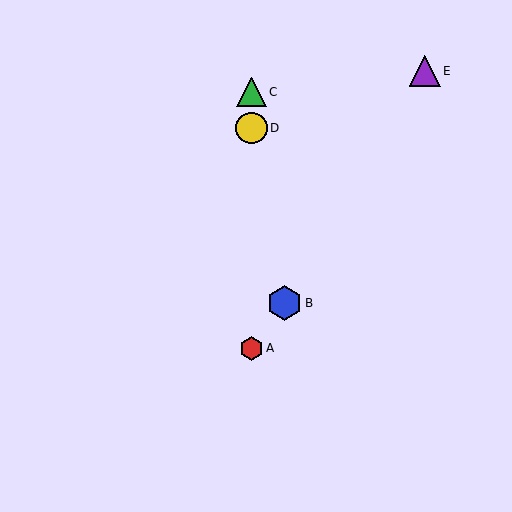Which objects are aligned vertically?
Objects A, C, D are aligned vertically.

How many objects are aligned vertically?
3 objects (A, C, D) are aligned vertically.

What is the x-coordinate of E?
Object E is at x≈425.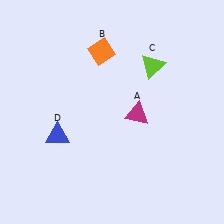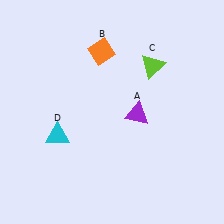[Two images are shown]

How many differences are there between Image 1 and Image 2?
There are 2 differences between the two images.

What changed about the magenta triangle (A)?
In Image 1, A is magenta. In Image 2, it changed to purple.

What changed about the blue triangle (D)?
In Image 1, D is blue. In Image 2, it changed to cyan.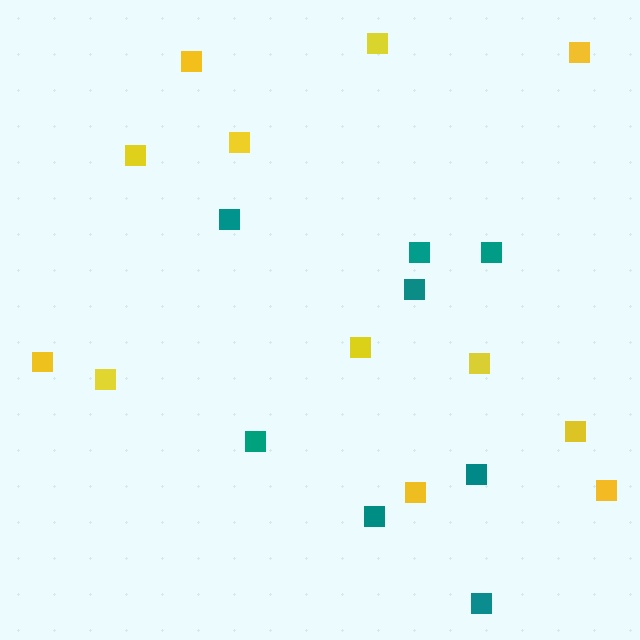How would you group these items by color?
There are 2 groups: one group of teal squares (8) and one group of yellow squares (12).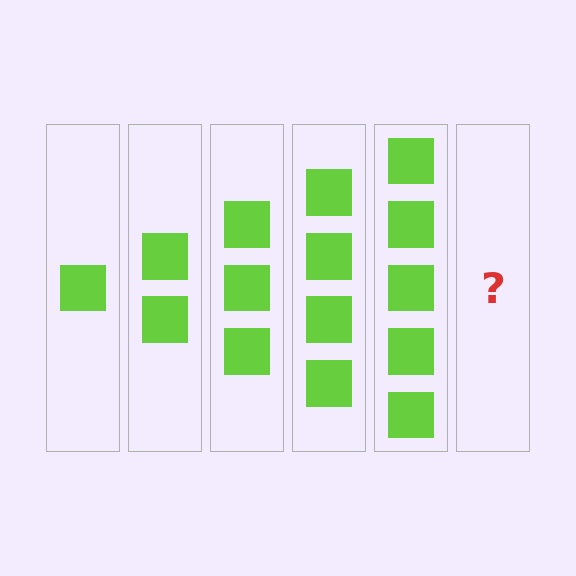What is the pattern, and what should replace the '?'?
The pattern is that each step adds one more square. The '?' should be 6 squares.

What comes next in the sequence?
The next element should be 6 squares.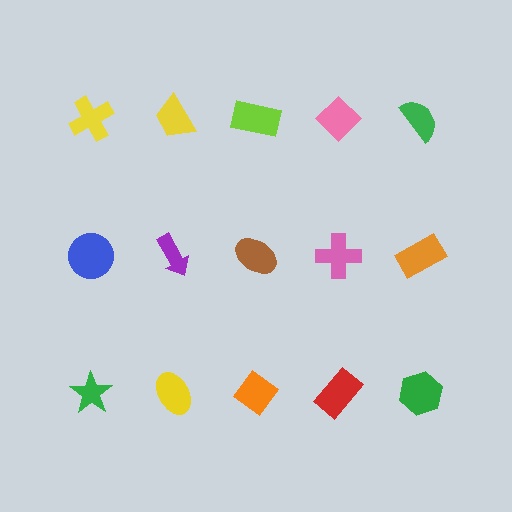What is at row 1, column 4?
A pink diamond.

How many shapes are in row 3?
5 shapes.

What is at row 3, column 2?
A yellow ellipse.